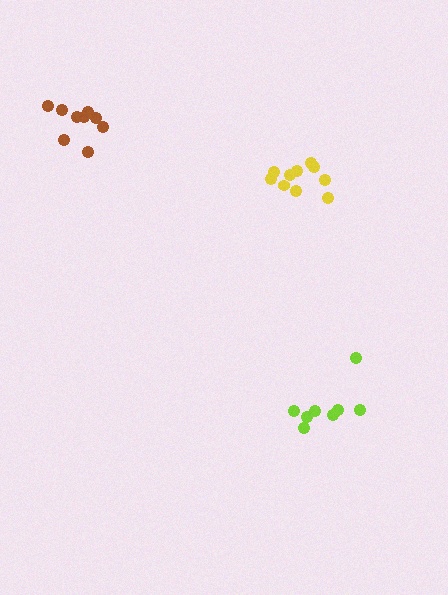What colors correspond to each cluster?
The clusters are colored: lime, brown, yellow.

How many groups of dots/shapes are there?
There are 3 groups.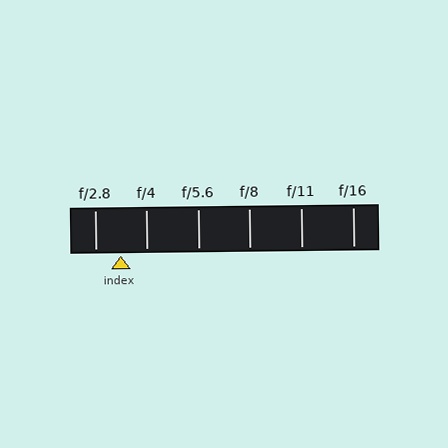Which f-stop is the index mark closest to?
The index mark is closest to f/4.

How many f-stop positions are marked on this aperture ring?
There are 6 f-stop positions marked.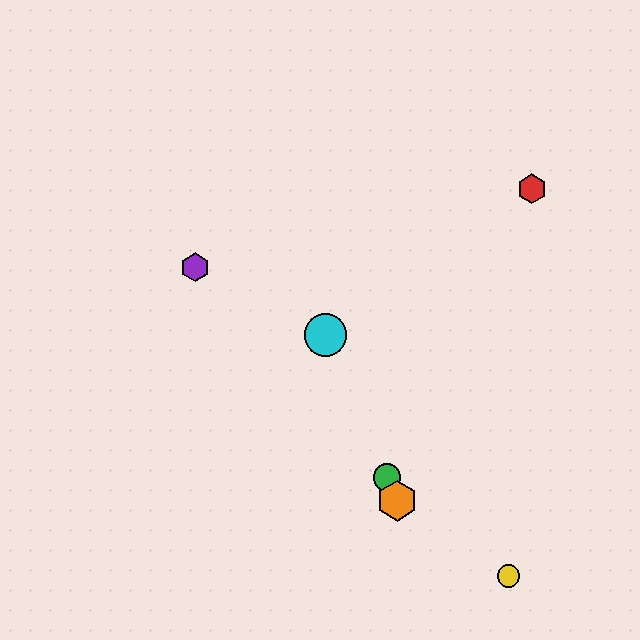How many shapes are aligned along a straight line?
4 shapes (the blue hexagon, the green circle, the orange hexagon, the cyan circle) are aligned along a straight line.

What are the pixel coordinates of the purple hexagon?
The purple hexagon is at (195, 267).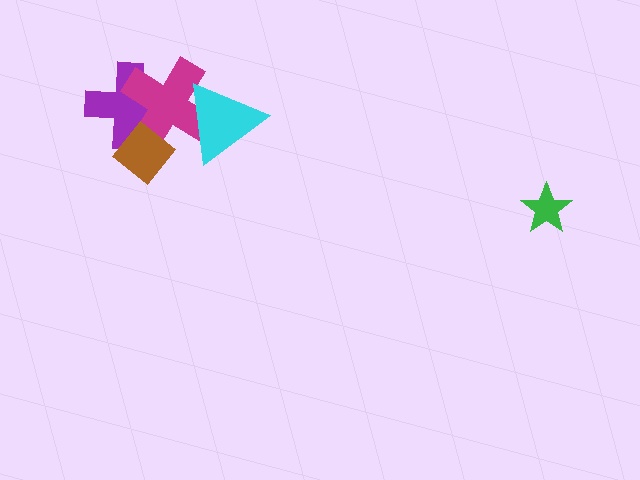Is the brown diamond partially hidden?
No, no other shape covers it.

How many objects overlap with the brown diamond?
2 objects overlap with the brown diamond.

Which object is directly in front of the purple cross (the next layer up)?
The magenta cross is directly in front of the purple cross.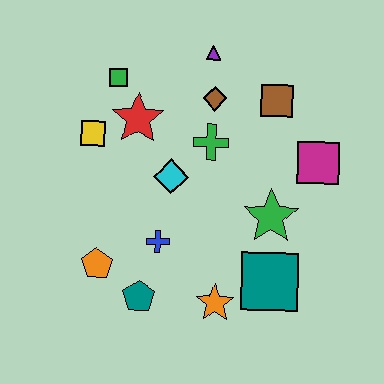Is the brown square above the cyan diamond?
Yes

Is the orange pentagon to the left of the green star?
Yes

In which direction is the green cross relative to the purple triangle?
The green cross is below the purple triangle.